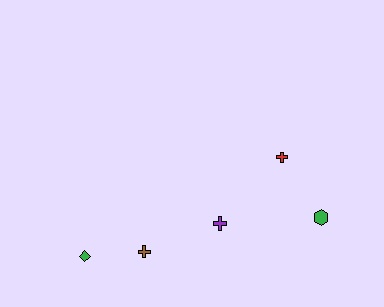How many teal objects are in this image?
There are no teal objects.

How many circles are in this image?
There are no circles.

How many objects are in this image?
There are 5 objects.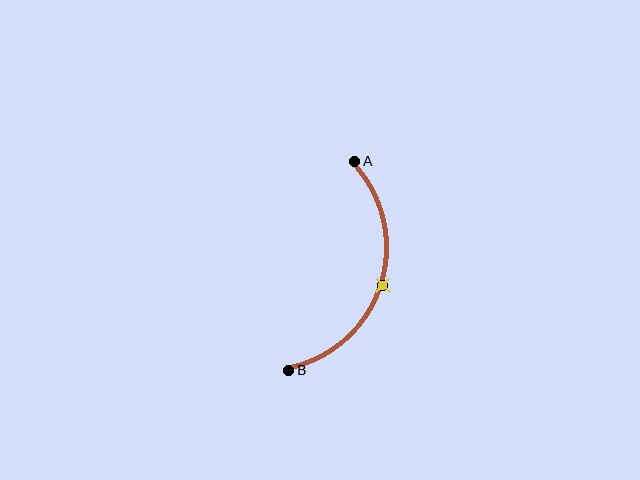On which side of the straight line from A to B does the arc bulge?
The arc bulges to the right of the straight line connecting A and B.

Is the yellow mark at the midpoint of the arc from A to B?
Yes. The yellow mark lies on the arc at equal arc-length from both A and B — it is the arc midpoint.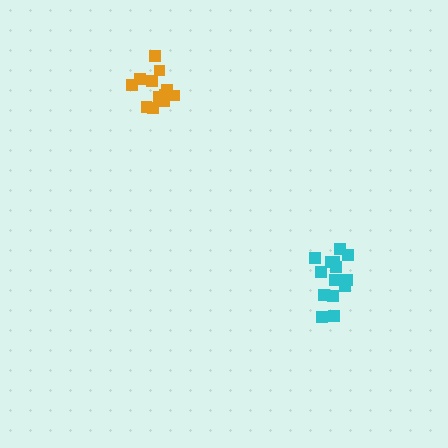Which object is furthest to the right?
The cyan cluster is rightmost.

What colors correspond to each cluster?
The clusters are colored: orange, cyan.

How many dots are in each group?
Group 1: 12 dots, Group 2: 14 dots (26 total).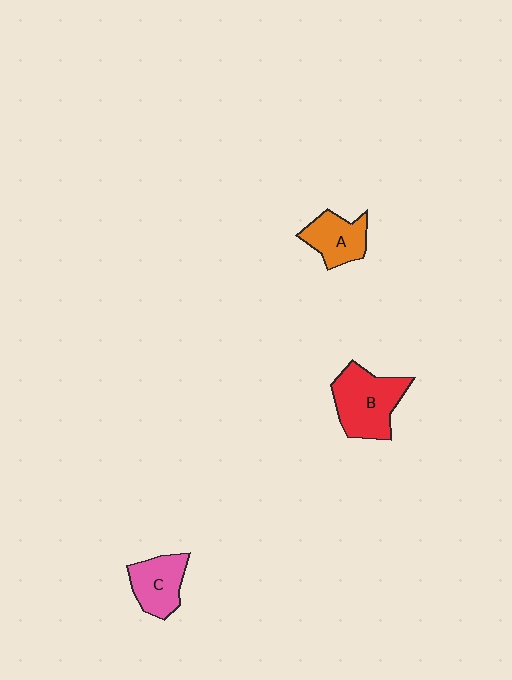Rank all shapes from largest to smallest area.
From largest to smallest: B (red), C (pink), A (orange).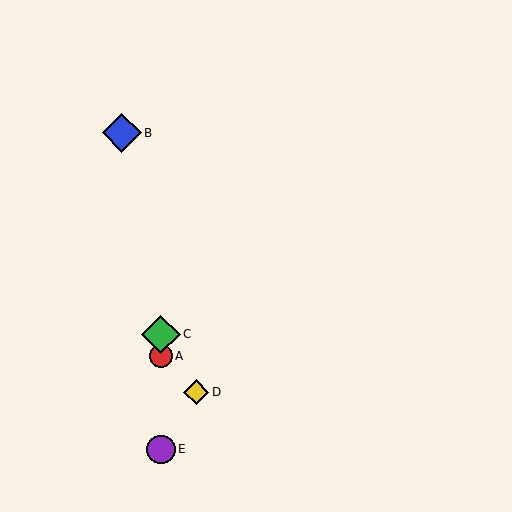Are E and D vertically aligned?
No, E is at x≈161 and D is at x≈196.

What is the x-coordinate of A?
Object A is at x≈161.